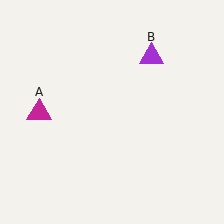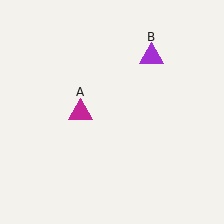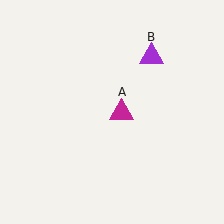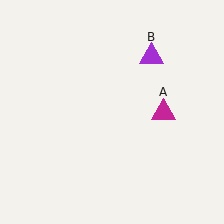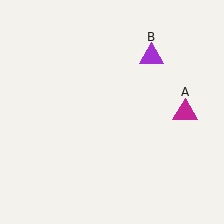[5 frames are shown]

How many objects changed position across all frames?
1 object changed position: magenta triangle (object A).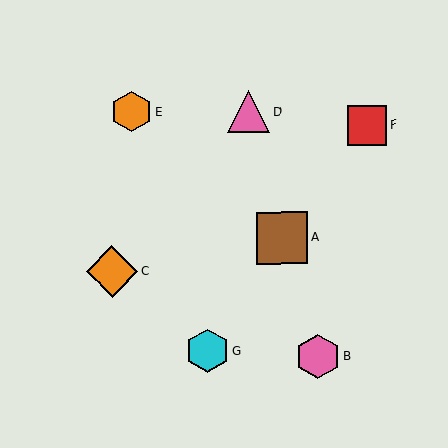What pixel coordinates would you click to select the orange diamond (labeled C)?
Click at (112, 271) to select the orange diamond C.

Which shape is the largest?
The orange diamond (labeled C) is the largest.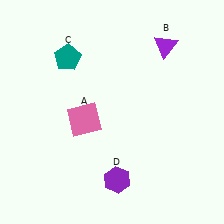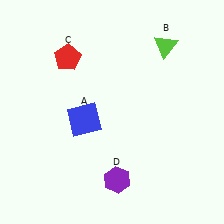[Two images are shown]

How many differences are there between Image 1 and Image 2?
There are 3 differences between the two images.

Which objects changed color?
A changed from pink to blue. B changed from purple to lime. C changed from teal to red.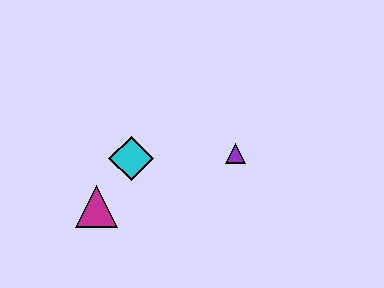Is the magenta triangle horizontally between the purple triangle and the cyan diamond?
No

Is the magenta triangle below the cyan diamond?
Yes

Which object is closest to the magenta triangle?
The cyan diamond is closest to the magenta triangle.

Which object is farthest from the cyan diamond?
The purple triangle is farthest from the cyan diamond.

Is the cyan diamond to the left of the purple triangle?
Yes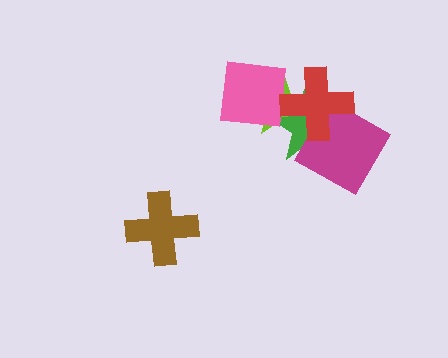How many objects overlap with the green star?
4 objects overlap with the green star.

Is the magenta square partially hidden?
Yes, it is partially covered by another shape.